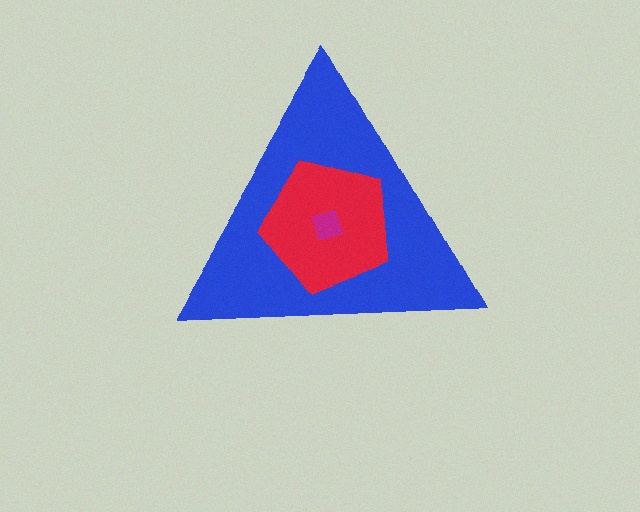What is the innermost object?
The magenta square.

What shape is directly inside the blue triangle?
The red pentagon.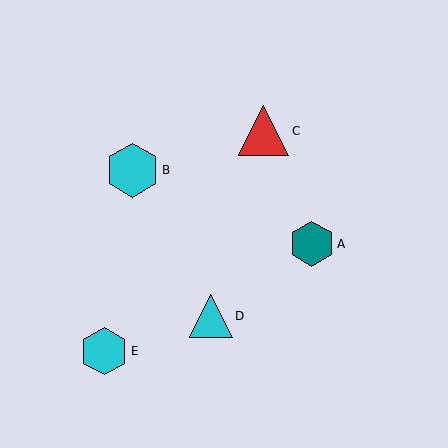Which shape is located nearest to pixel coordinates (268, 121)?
The red triangle (labeled C) at (264, 131) is nearest to that location.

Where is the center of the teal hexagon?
The center of the teal hexagon is at (312, 244).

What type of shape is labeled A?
Shape A is a teal hexagon.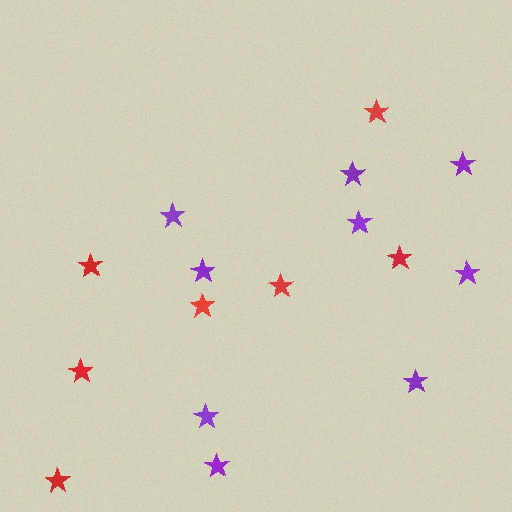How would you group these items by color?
There are 2 groups: one group of purple stars (9) and one group of red stars (7).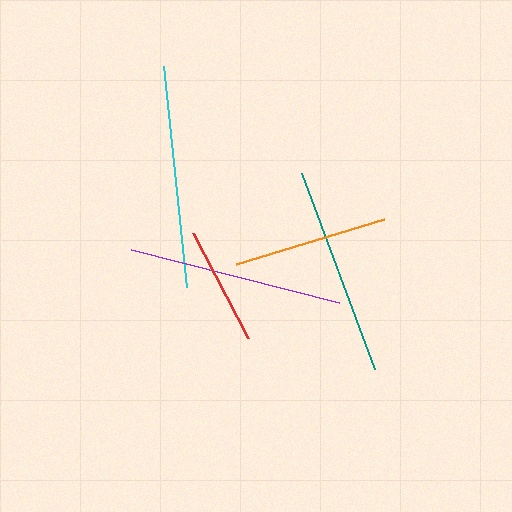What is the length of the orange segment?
The orange segment is approximately 155 pixels long.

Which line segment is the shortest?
The red line is the shortest at approximately 119 pixels.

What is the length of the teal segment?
The teal segment is approximately 209 pixels long.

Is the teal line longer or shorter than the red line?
The teal line is longer than the red line.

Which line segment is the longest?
The cyan line is the longest at approximately 222 pixels.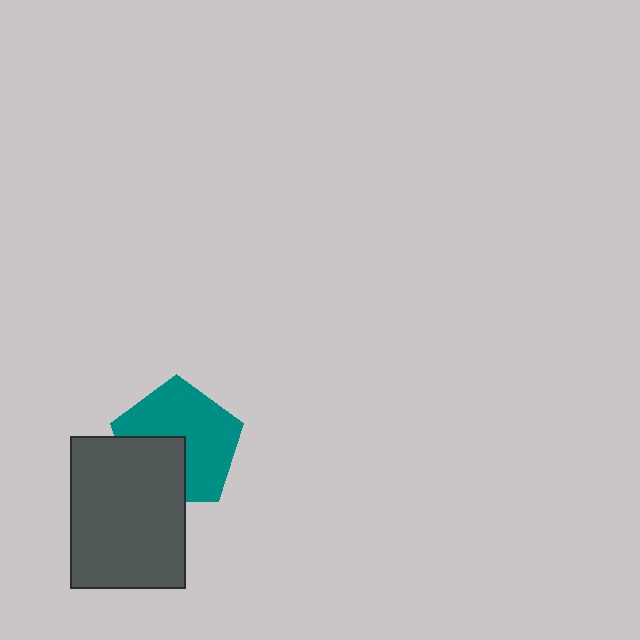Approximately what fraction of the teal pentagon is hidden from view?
Roughly 34% of the teal pentagon is hidden behind the dark gray rectangle.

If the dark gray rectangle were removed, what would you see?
You would see the complete teal pentagon.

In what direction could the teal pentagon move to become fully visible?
The teal pentagon could move toward the upper-right. That would shift it out from behind the dark gray rectangle entirely.